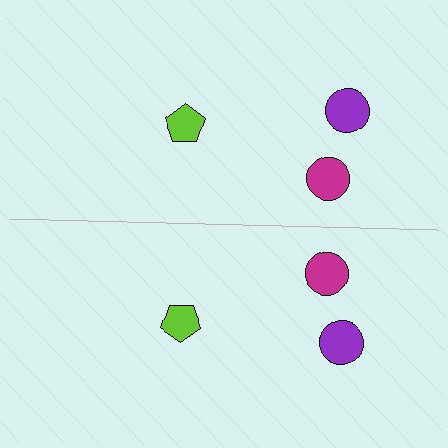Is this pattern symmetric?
Yes, this pattern has bilateral (reflection) symmetry.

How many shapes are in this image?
There are 6 shapes in this image.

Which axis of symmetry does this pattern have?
The pattern has a horizontal axis of symmetry running through the center of the image.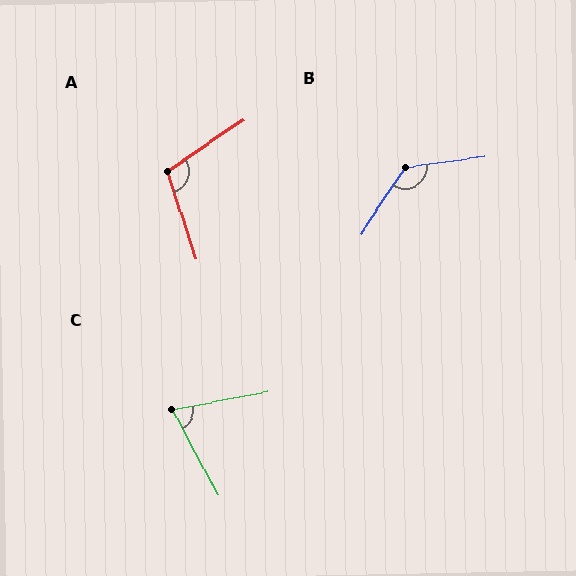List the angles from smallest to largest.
C (73°), A (106°), B (131°).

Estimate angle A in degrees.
Approximately 106 degrees.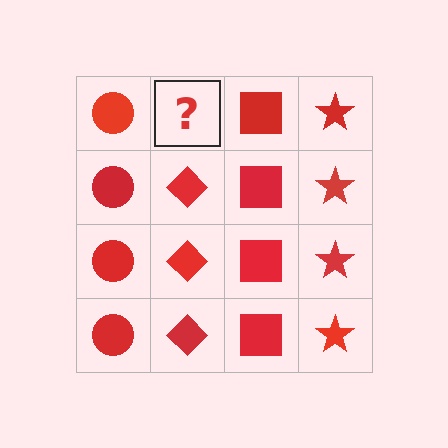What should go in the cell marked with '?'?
The missing cell should contain a red diamond.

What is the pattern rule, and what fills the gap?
The rule is that each column has a consistent shape. The gap should be filled with a red diamond.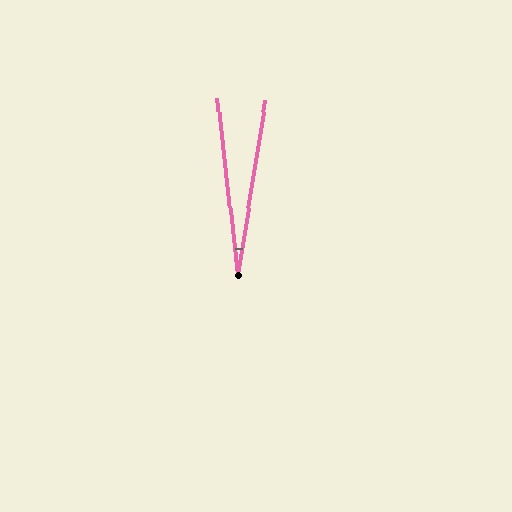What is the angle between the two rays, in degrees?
Approximately 16 degrees.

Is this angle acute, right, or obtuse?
It is acute.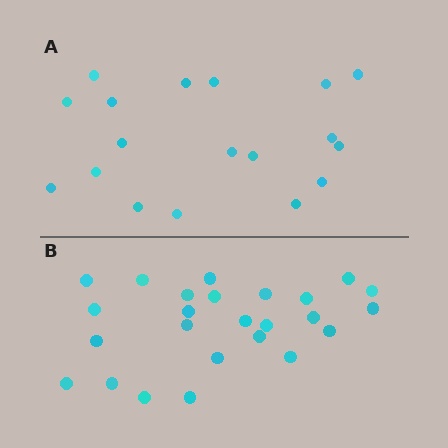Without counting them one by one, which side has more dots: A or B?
Region B (the bottom region) has more dots.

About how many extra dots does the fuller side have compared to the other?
Region B has roughly 8 or so more dots than region A.